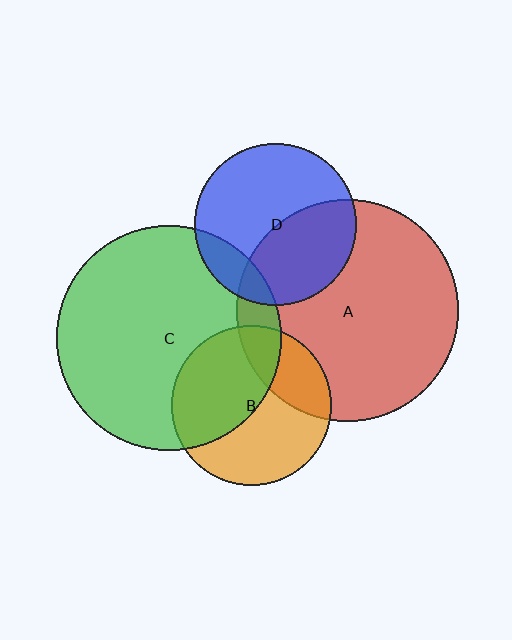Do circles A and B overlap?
Yes.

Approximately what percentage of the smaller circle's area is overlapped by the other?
Approximately 25%.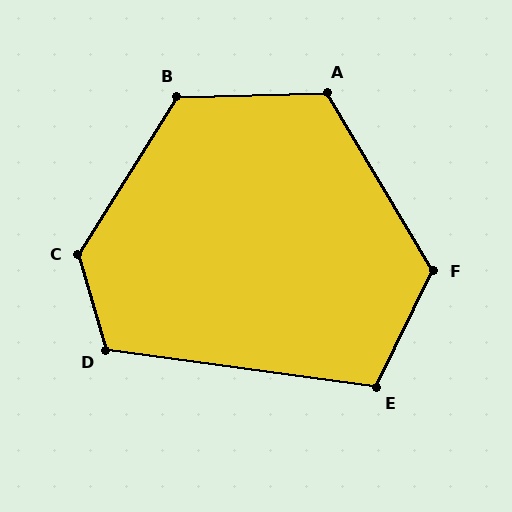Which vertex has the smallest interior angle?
E, at approximately 108 degrees.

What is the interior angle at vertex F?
Approximately 123 degrees (obtuse).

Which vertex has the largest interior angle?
C, at approximately 132 degrees.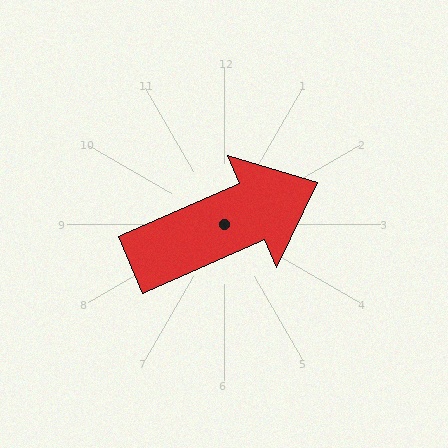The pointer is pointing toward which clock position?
Roughly 2 o'clock.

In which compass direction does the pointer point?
Northeast.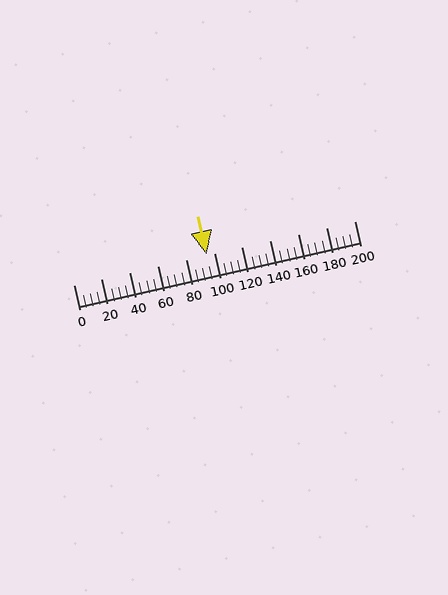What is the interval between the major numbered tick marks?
The major tick marks are spaced 20 units apart.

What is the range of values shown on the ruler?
The ruler shows values from 0 to 200.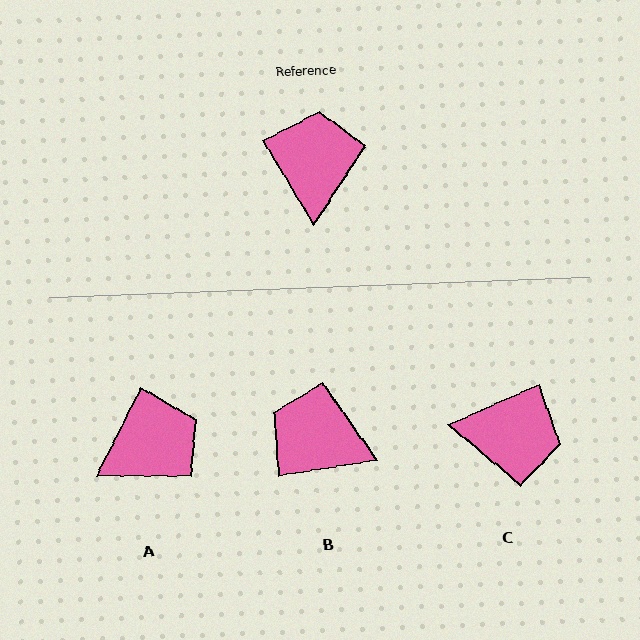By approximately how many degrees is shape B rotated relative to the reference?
Approximately 68 degrees counter-clockwise.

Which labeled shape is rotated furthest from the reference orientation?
C, about 97 degrees away.